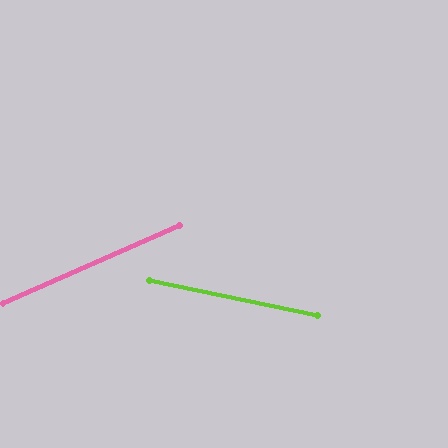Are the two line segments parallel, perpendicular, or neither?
Neither parallel nor perpendicular — they differ by about 35°.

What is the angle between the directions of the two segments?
Approximately 35 degrees.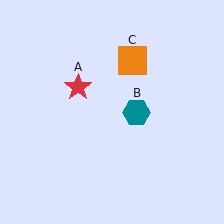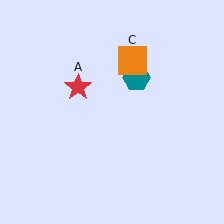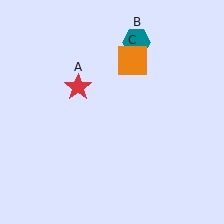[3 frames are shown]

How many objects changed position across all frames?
1 object changed position: teal hexagon (object B).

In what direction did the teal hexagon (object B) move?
The teal hexagon (object B) moved up.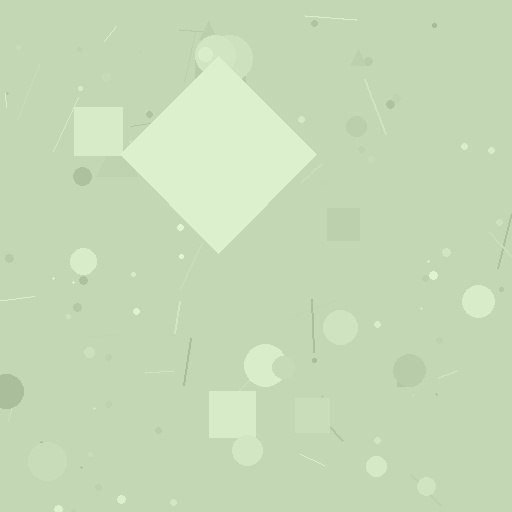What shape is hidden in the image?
A diamond is hidden in the image.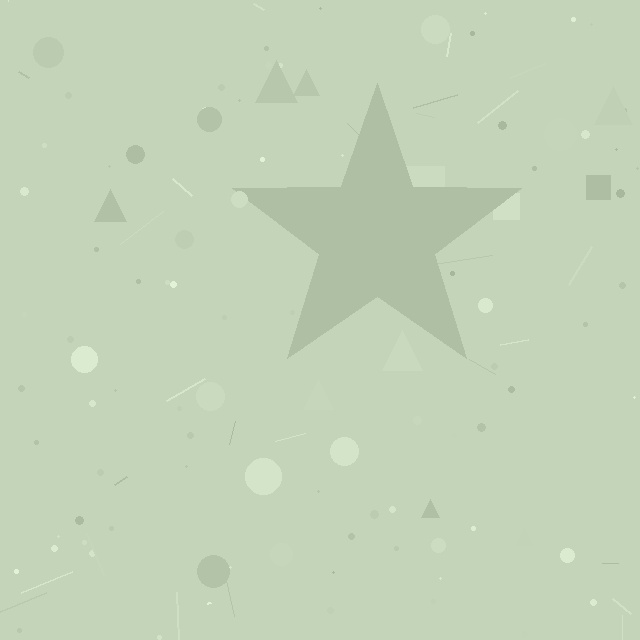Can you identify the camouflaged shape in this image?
The camouflaged shape is a star.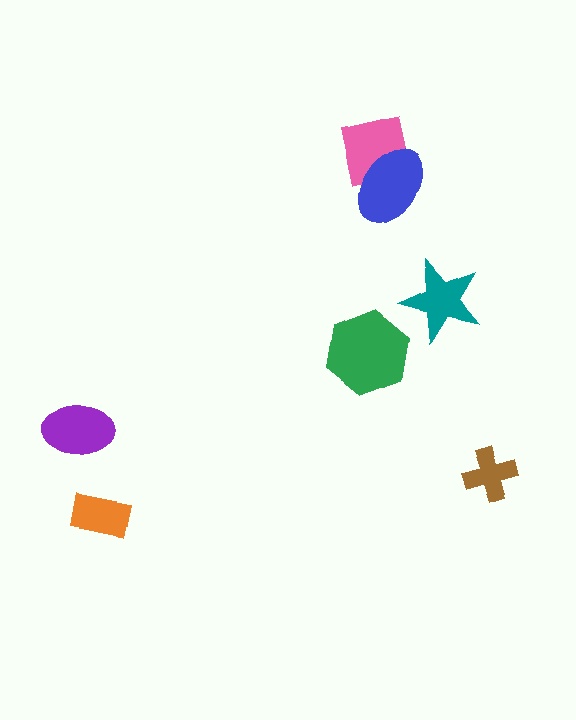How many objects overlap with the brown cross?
0 objects overlap with the brown cross.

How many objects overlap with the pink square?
1 object overlaps with the pink square.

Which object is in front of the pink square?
The blue ellipse is in front of the pink square.